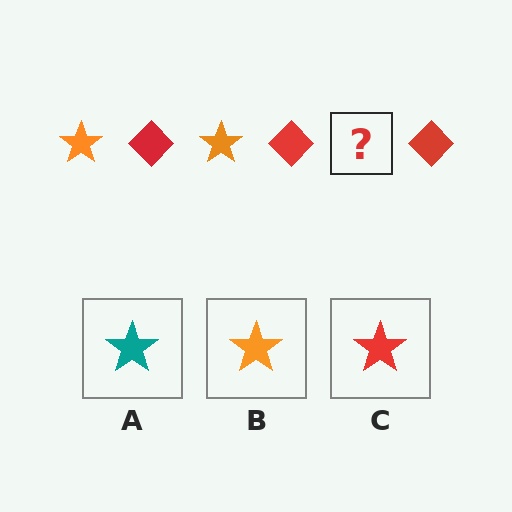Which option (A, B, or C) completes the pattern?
B.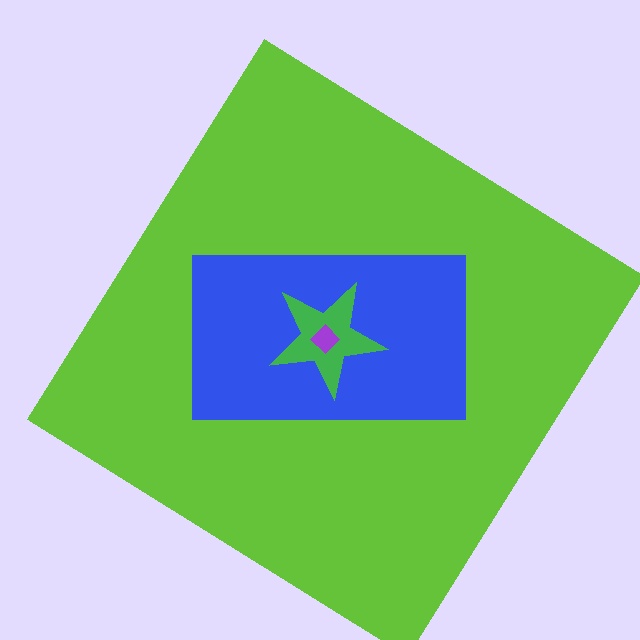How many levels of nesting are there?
4.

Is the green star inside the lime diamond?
Yes.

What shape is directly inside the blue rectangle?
The green star.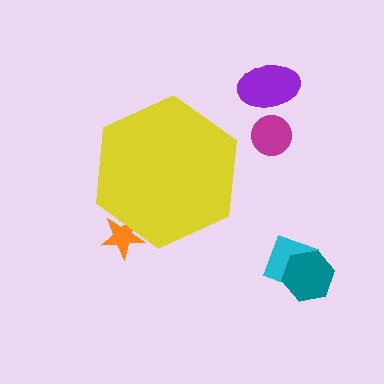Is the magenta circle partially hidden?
No, the magenta circle is fully visible.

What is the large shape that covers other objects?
A yellow hexagon.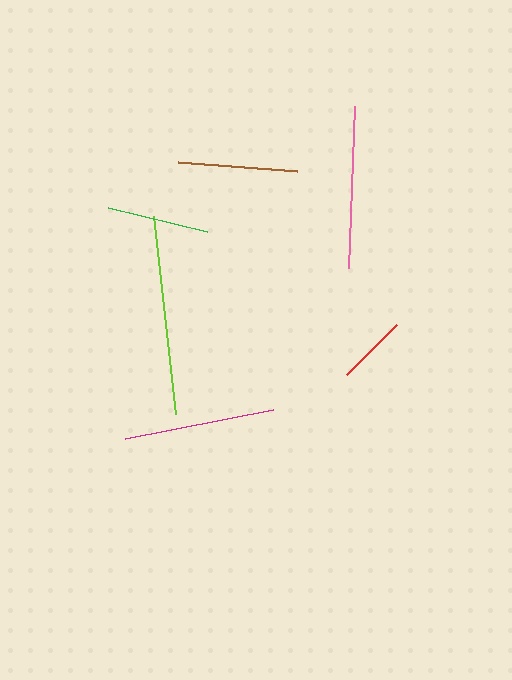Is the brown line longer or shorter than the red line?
The brown line is longer than the red line.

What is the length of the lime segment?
The lime segment is approximately 200 pixels long.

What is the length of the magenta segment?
The magenta segment is approximately 151 pixels long.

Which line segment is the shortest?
The red line is the shortest at approximately 71 pixels.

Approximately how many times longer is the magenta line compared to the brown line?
The magenta line is approximately 1.3 times the length of the brown line.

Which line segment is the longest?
The lime line is the longest at approximately 200 pixels.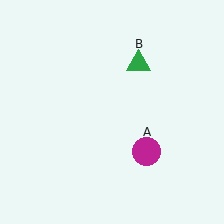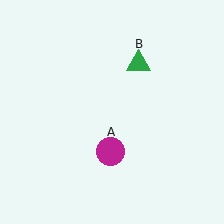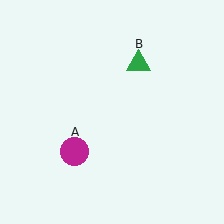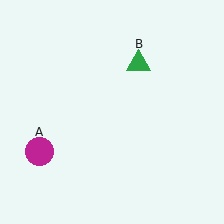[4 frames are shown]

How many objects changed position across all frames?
1 object changed position: magenta circle (object A).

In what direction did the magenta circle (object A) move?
The magenta circle (object A) moved left.